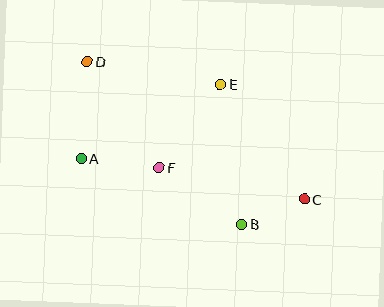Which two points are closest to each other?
Points B and C are closest to each other.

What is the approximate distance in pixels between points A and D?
The distance between A and D is approximately 97 pixels.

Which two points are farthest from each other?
Points C and D are farthest from each other.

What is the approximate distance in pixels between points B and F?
The distance between B and F is approximately 100 pixels.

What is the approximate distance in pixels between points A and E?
The distance between A and E is approximately 158 pixels.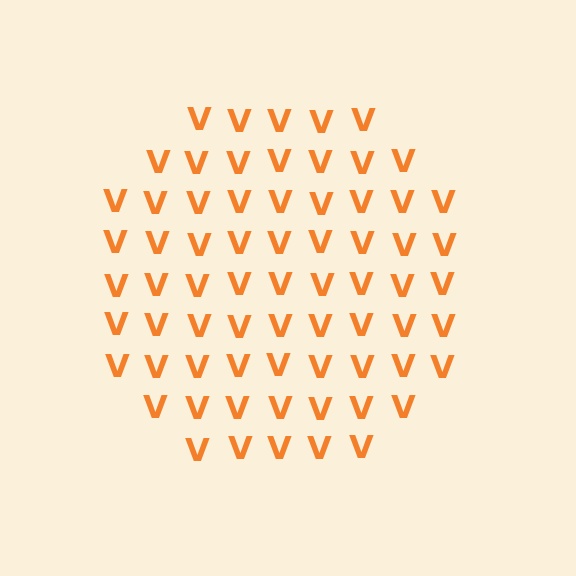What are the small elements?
The small elements are letter V's.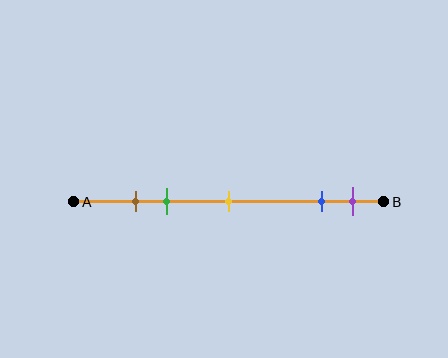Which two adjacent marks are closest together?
The brown and green marks are the closest adjacent pair.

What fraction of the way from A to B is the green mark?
The green mark is approximately 30% (0.3) of the way from A to B.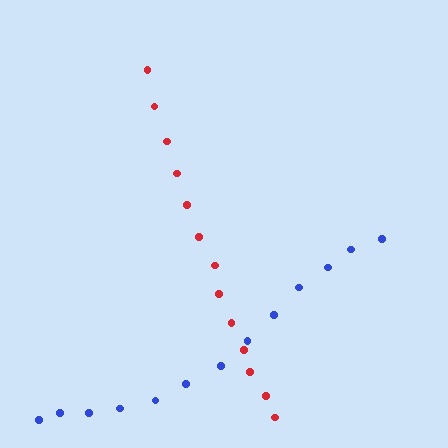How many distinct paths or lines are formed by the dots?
There are 2 distinct paths.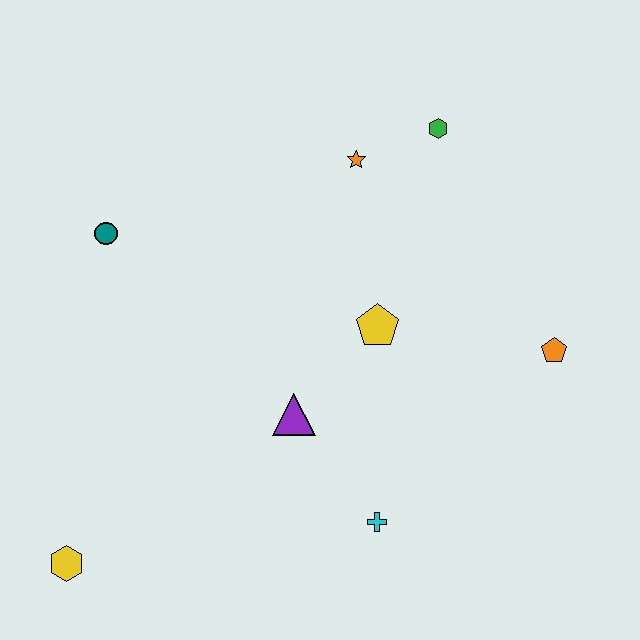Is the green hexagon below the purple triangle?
No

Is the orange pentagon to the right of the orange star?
Yes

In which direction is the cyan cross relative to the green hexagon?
The cyan cross is below the green hexagon.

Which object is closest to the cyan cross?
The purple triangle is closest to the cyan cross.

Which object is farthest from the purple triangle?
The green hexagon is farthest from the purple triangle.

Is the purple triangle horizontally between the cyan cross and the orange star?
No